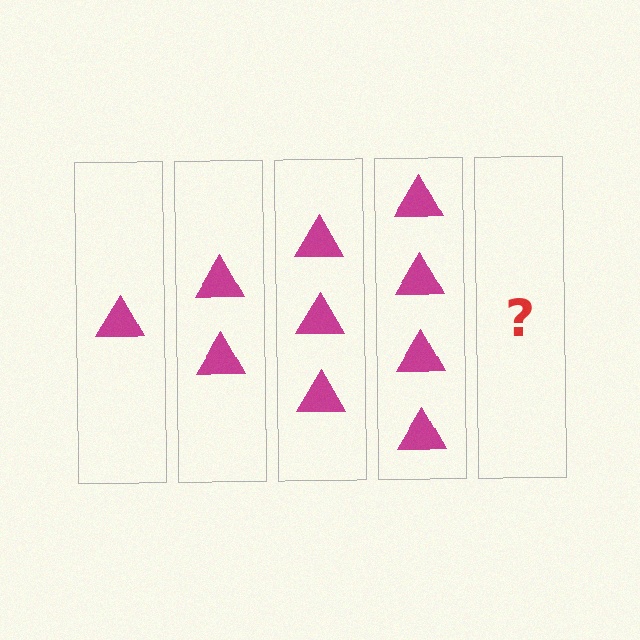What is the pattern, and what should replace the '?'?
The pattern is that each step adds one more triangle. The '?' should be 5 triangles.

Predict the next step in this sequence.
The next step is 5 triangles.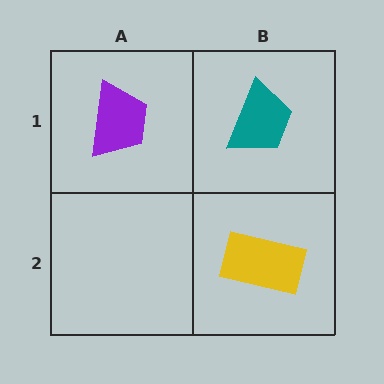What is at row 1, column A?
A purple trapezoid.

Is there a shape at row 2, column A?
No, that cell is empty.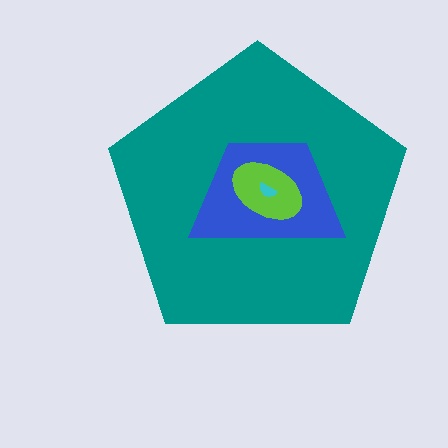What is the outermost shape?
The teal pentagon.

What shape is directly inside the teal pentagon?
The blue trapezoid.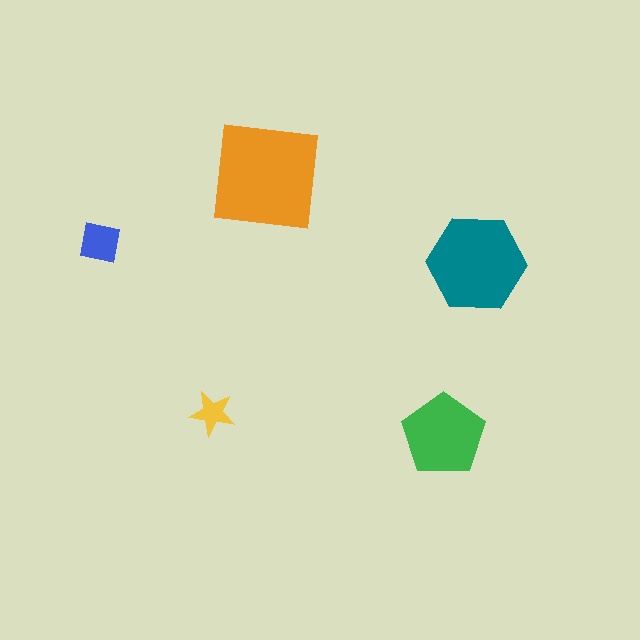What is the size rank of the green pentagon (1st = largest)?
3rd.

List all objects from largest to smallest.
The orange square, the teal hexagon, the green pentagon, the blue square, the yellow star.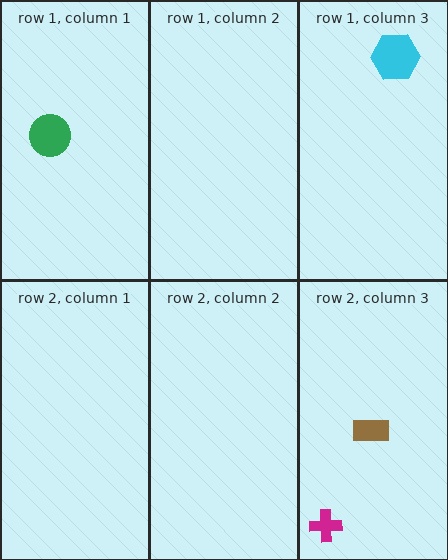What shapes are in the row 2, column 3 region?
The brown rectangle, the magenta cross.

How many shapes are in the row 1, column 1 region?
1.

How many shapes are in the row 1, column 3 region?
1.